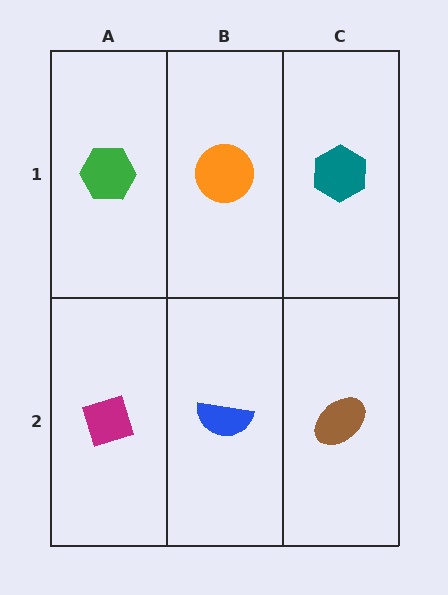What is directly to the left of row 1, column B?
A green hexagon.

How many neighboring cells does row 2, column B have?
3.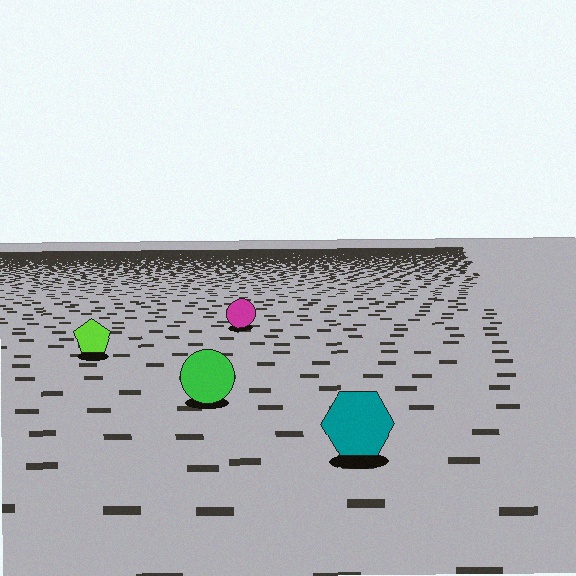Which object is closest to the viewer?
The teal hexagon is closest. The texture marks near it are larger and more spread out.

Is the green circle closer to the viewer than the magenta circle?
Yes. The green circle is closer — you can tell from the texture gradient: the ground texture is coarser near it.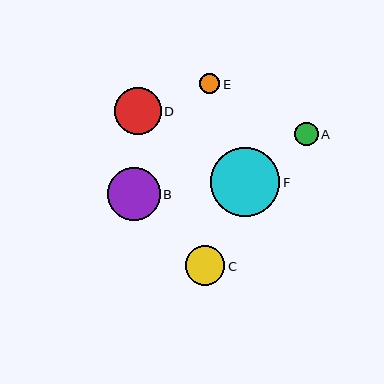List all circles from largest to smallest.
From largest to smallest: F, B, D, C, A, E.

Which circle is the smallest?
Circle E is the smallest with a size of approximately 20 pixels.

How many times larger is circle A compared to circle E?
Circle A is approximately 1.2 times the size of circle E.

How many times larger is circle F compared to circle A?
Circle F is approximately 2.9 times the size of circle A.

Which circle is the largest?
Circle F is the largest with a size of approximately 69 pixels.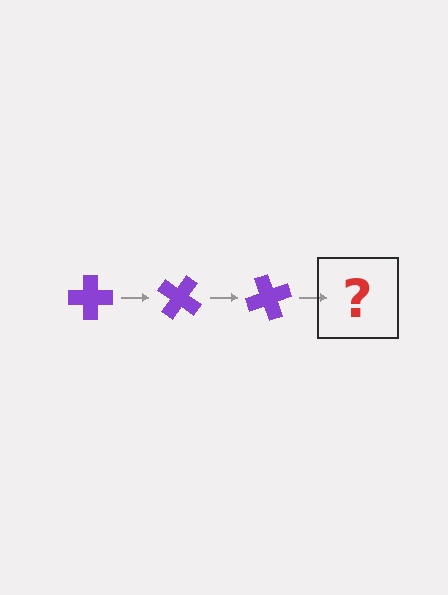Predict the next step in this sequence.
The next step is a purple cross rotated 105 degrees.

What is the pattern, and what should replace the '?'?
The pattern is that the cross rotates 35 degrees each step. The '?' should be a purple cross rotated 105 degrees.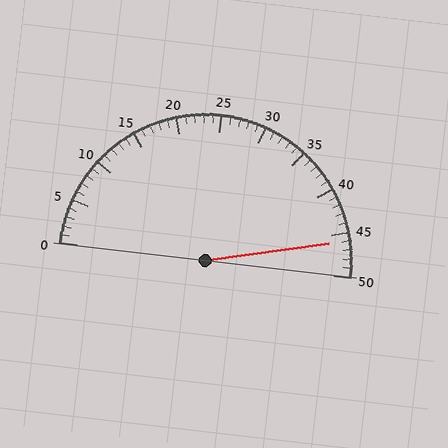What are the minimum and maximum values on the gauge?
The gauge ranges from 0 to 50.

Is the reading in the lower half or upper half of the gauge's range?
The reading is in the upper half of the range (0 to 50).